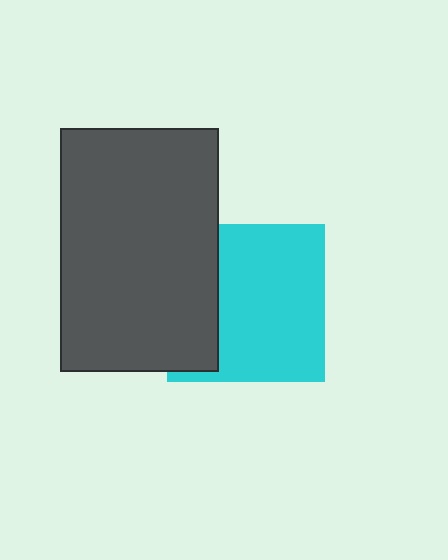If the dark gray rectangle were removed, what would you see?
You would see the complete cyan square.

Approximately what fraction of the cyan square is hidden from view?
Roughly 31% of the cyan square is hidden behind the dark gray rectangle.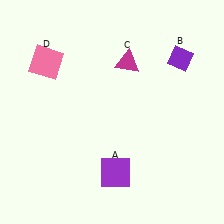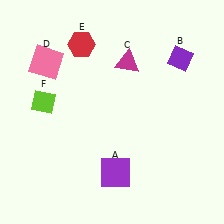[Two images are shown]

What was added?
A red hexagon (E), a lime diamond (F) were added in Image 2.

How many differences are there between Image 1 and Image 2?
There are 2 differences between the two images.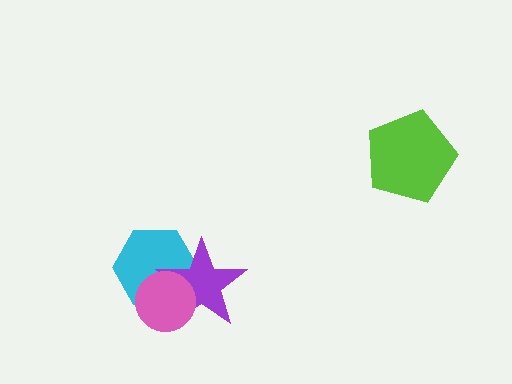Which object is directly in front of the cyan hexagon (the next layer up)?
The purple star is directly in front of the cyan hexagon.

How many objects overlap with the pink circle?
2 objects overlap with the pink circle.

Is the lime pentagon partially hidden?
No, no other shape covers it.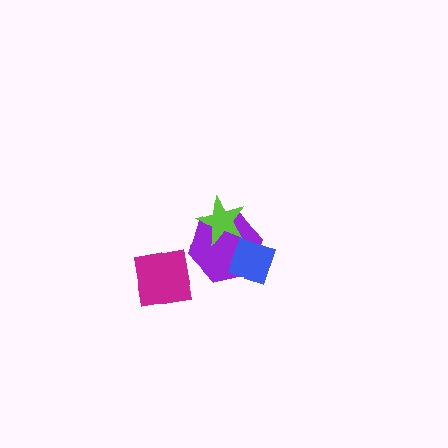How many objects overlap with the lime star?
1 object overlaps with the lime star.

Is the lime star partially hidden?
No, no other shape covers it.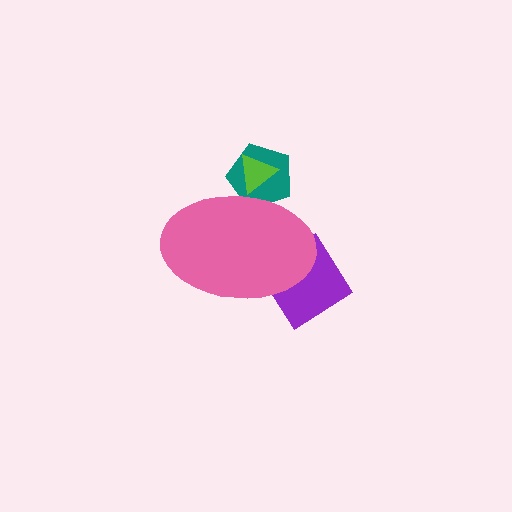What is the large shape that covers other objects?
A pink ellipse.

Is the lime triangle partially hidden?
Yes, the lime triangle is partially hidden behind the pink ellipse.